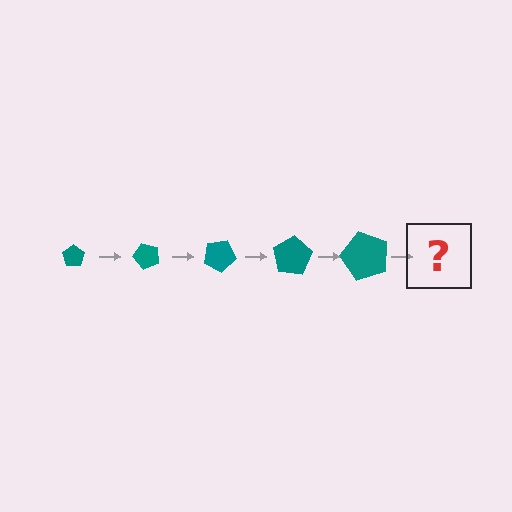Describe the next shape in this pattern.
It should be a pentagon, larger than the previous one and rotated 250 degrees from the start.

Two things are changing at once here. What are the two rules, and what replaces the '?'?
The two rules are that the pentagon grows larger each step and it rotates 50 degrees each step. The '?' should be a pentagon, larger than the previous one and rotated 250 degrees from the start.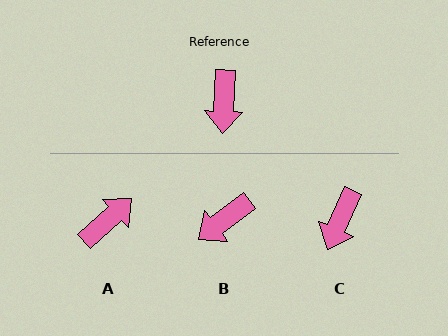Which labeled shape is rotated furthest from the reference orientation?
A, about 134 degrees away.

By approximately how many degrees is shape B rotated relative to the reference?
Approximately 51 degrees clockwise.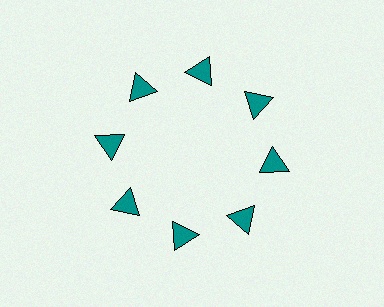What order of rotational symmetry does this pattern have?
This pattern has 8-fold rotational symmetry.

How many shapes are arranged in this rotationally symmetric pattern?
There are 8 shapes, arranged in 8 groups of 1.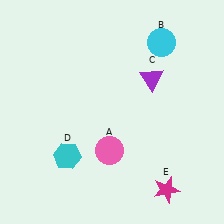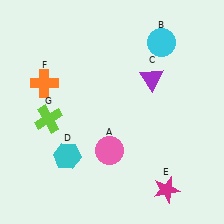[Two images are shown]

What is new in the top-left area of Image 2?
An orange cross (F) was added in the top-left area of Image 2.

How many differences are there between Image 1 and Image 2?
There are 2 differences between the two images.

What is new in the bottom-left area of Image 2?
A lime cross (G) was added in the bottom-left area of Image 2.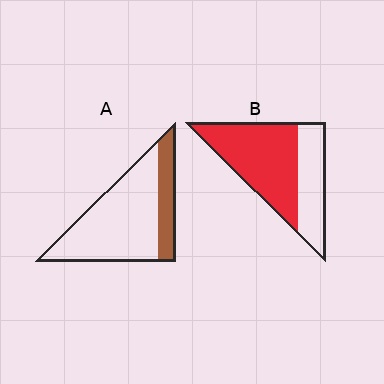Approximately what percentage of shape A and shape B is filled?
A is approximately 25% and B is approximately 65%.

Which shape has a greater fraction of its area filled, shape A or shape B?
Shape B.